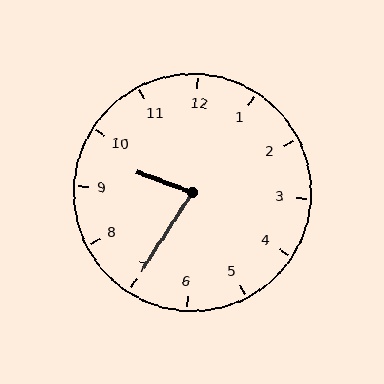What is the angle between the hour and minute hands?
Approximately 78 degrees.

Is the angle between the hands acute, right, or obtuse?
It is acute.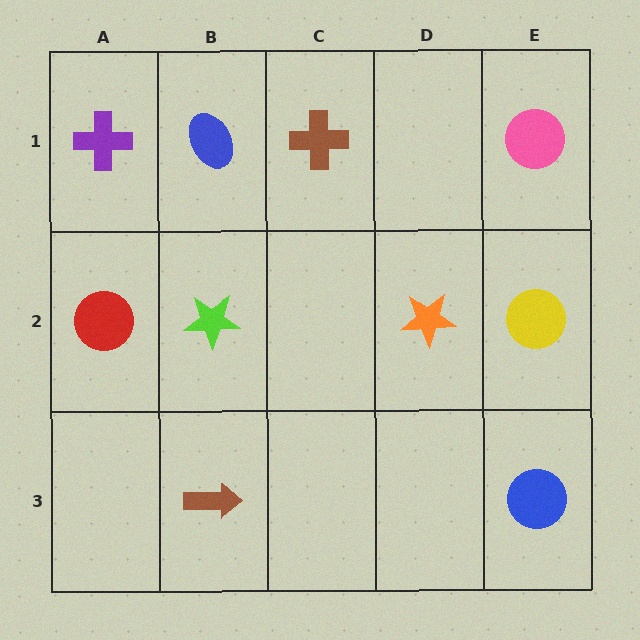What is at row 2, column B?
A lime star.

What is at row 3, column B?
A brown arrow.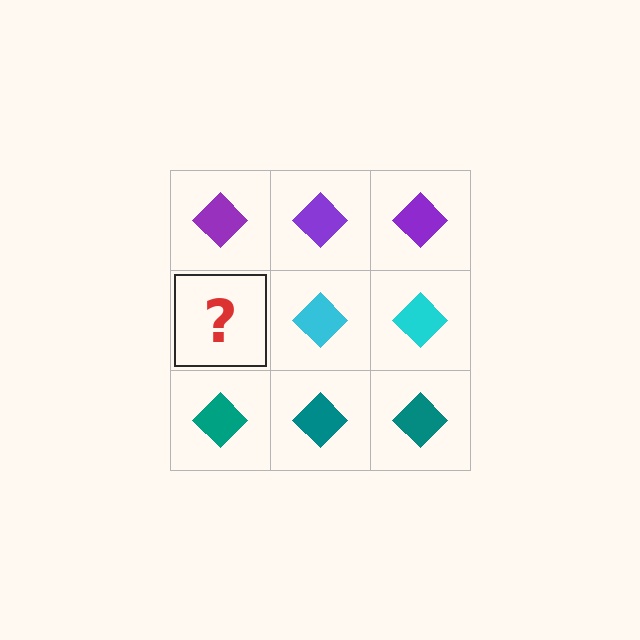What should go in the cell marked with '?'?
The missing cell should contain a cyan diamond.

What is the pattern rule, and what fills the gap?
The rule is that each row has a consistent color. The gap should be filled with a cyan diamond.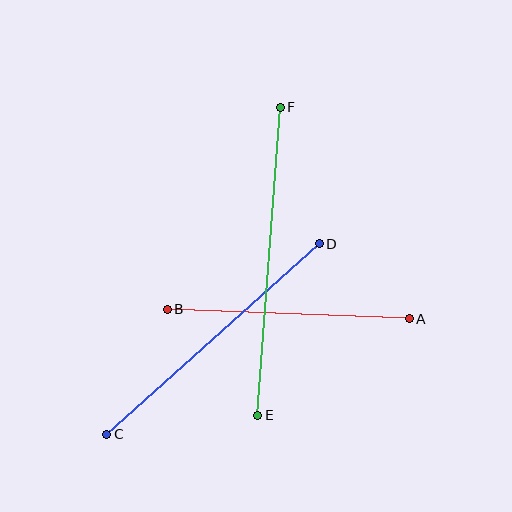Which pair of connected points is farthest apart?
Points E and F are farthest apart.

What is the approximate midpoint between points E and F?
The midpoint is at approximately (269, 261) pixels.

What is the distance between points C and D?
The distance is approximately 286 pixels.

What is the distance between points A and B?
The distance is approximately 242 pixels.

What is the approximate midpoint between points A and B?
The midpoint is at approximately (288, 314) pixels.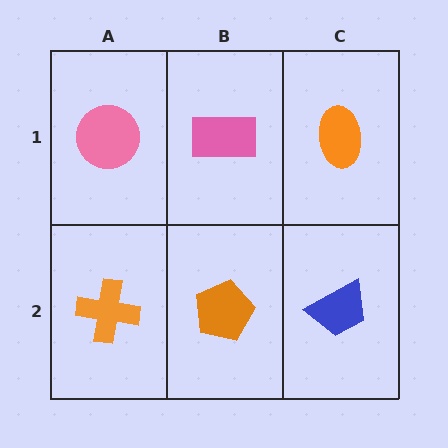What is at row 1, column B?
A pink rectangle.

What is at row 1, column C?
An orange ellipse.